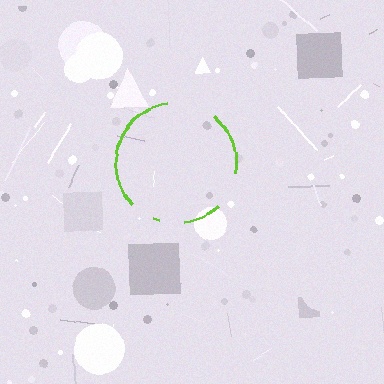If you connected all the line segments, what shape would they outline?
They would outline a circle.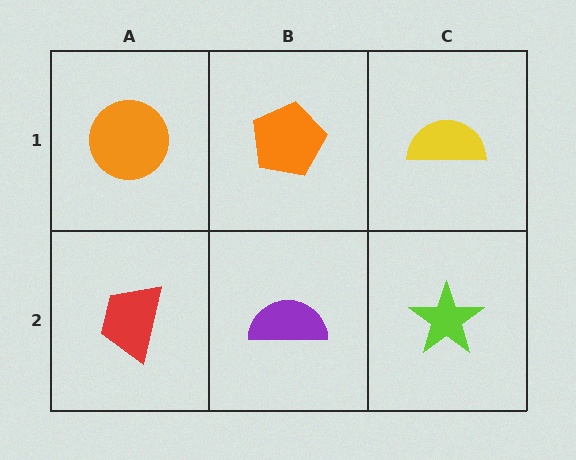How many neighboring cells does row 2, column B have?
3.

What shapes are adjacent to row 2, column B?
An orange pentagon (row 1, column B), a red trapezoid (row 2, column A), a lime star (row 2, column C).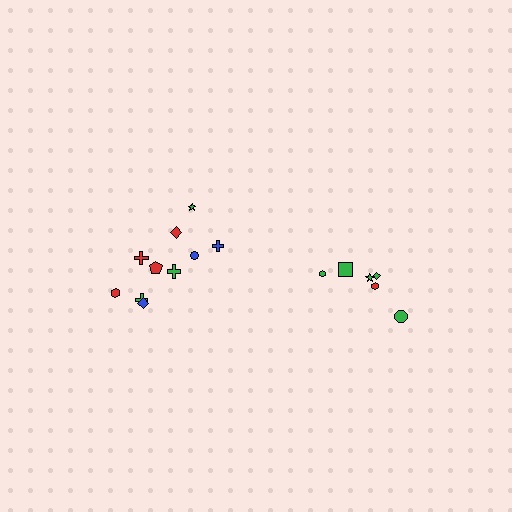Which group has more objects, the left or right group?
The left group.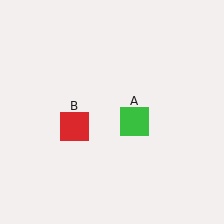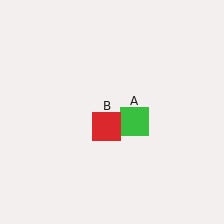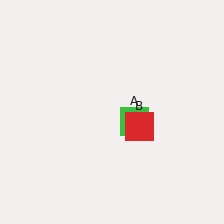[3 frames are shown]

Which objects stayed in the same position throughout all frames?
Green square (object A) remained stationary.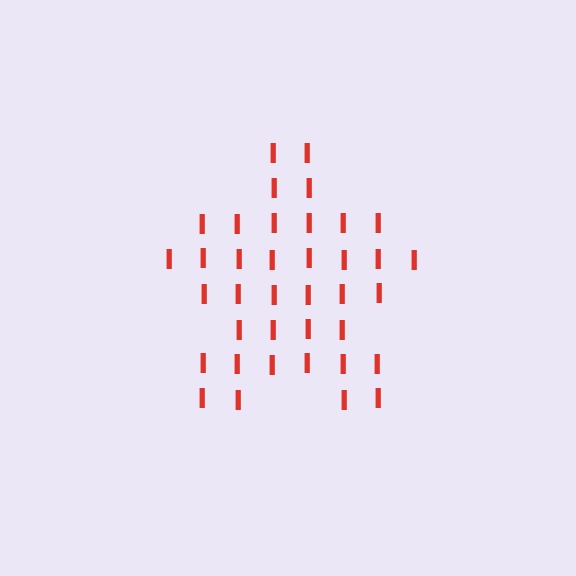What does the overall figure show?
The overall figure shows a star.